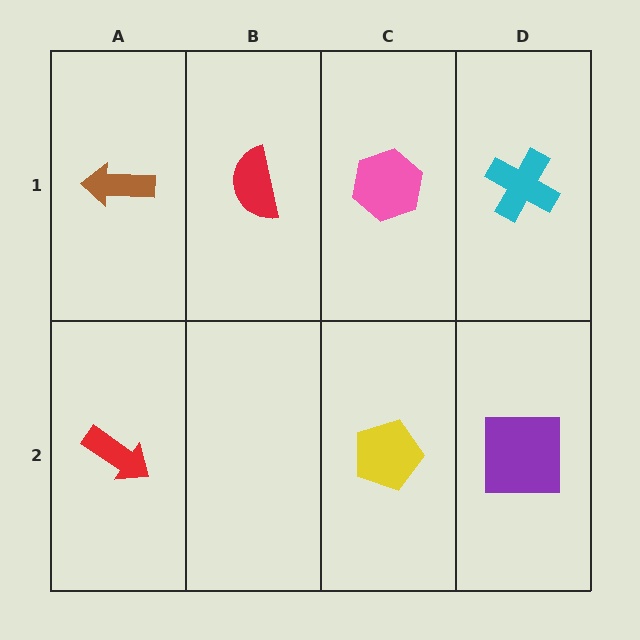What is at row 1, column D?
A cyan cross.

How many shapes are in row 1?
4 shapes.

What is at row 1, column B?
A red semicircle.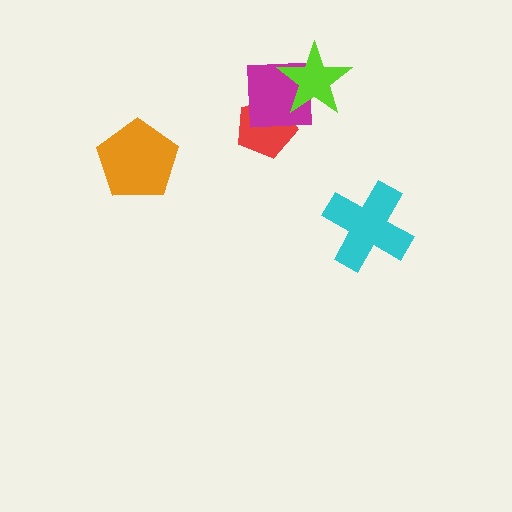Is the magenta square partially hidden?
Yes, it is partially covered by another shape.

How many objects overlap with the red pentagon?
1 object overlaps with the red pentagon.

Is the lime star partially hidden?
No, no other shape covers it.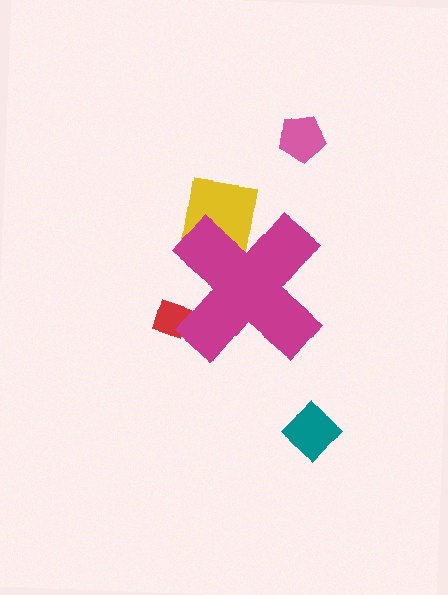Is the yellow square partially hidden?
Yes, the yellow square is partially hidden behind the magenta cross.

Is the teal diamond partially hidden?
No, the teal diamond is fully visible.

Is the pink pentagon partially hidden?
No, the pink pentagon is fully visible.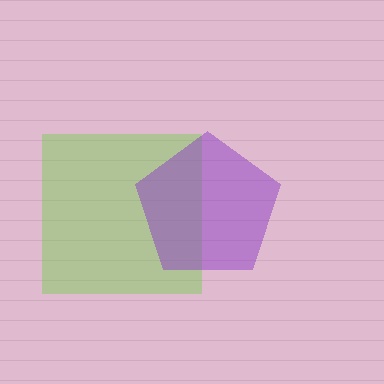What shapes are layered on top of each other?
The layered shapes are: a lime square, a purple pentagon.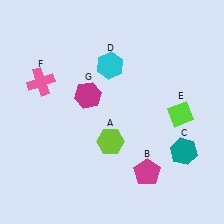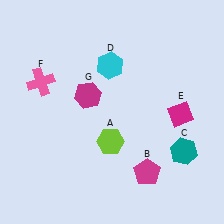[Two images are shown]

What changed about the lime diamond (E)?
In Image 1, E is lime. In Image 2, it changed to magenta.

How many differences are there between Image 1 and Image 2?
There is 1 difference between the two images.